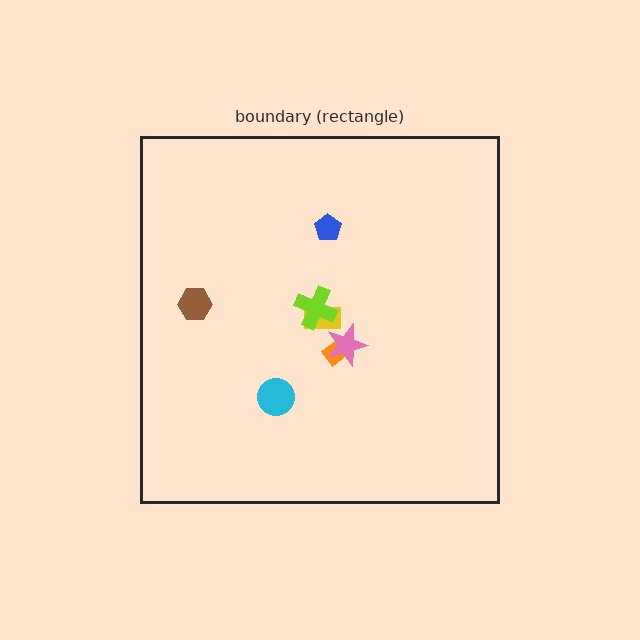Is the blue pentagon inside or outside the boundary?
Inside.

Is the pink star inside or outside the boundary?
Inside.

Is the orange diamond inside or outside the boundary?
Inside.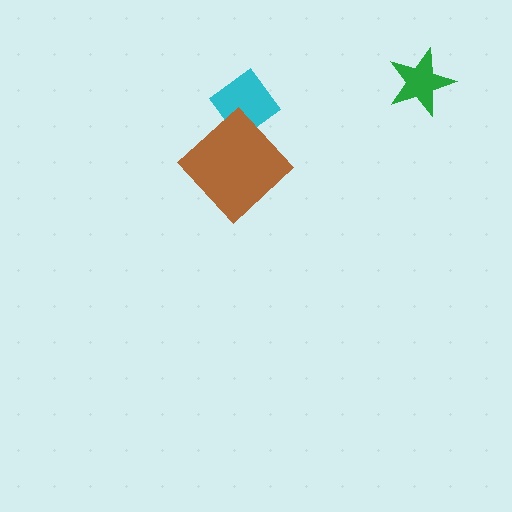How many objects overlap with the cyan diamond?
1 object overlaps with the cyan diamond.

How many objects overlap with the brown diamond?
1 object overlaps with the brown diamond.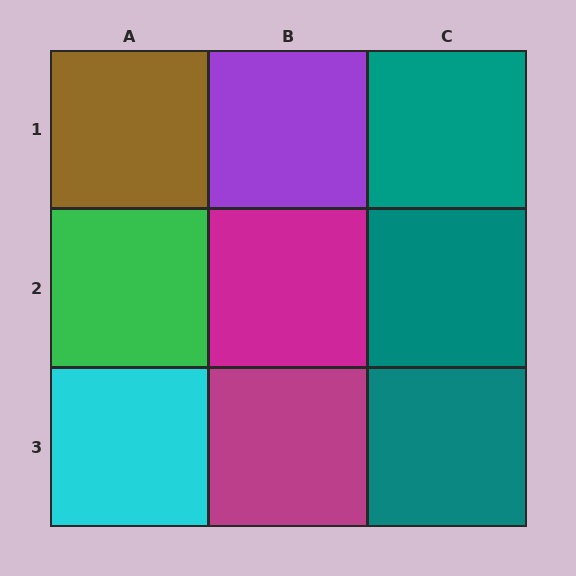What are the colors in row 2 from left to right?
Green, magenta, teal.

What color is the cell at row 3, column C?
Teal.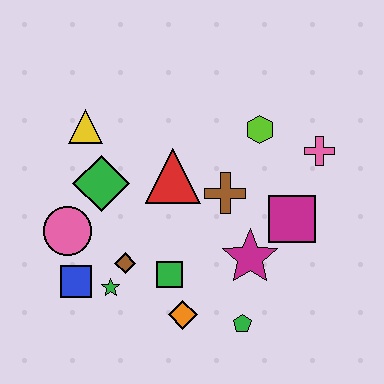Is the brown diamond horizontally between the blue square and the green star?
No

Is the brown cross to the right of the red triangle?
Yes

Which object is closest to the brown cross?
The red triangle is closest to the brown cross.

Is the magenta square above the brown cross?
No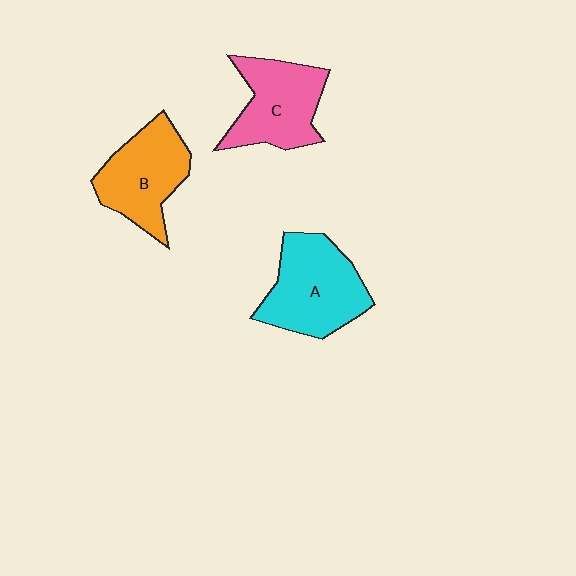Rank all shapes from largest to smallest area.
From largest to smallest: A (cyan), B (orange), C (pink).